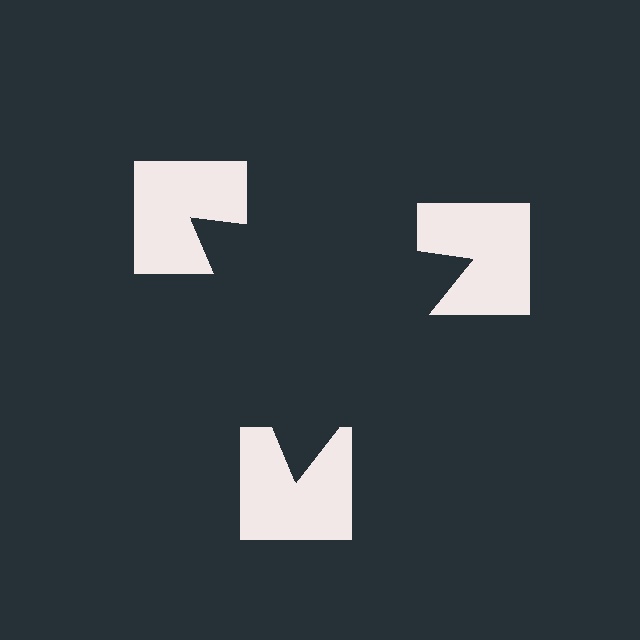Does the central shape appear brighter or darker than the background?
It typically appears slightly darker than the background, even though no actual brightness change is drawn.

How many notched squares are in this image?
There are 3 — one at each vertex of the illusory triangle.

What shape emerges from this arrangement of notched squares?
An illusory triangle — its edges are inferred from the aligned wedge cuts in the notched squares, not physically drawn.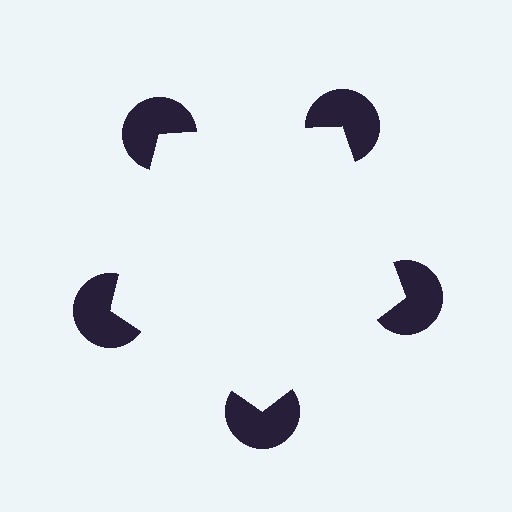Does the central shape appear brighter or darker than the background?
It typically appears slightly brighter than the background, even though no actual brightness change is drawn.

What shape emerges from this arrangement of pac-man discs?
An illusory pentagon — its edges are inferred from the aligned wedge cuts in the pac-man discs, not physically drawn.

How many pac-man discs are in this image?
There are 5 — one at each vertex of the illusory pentagon.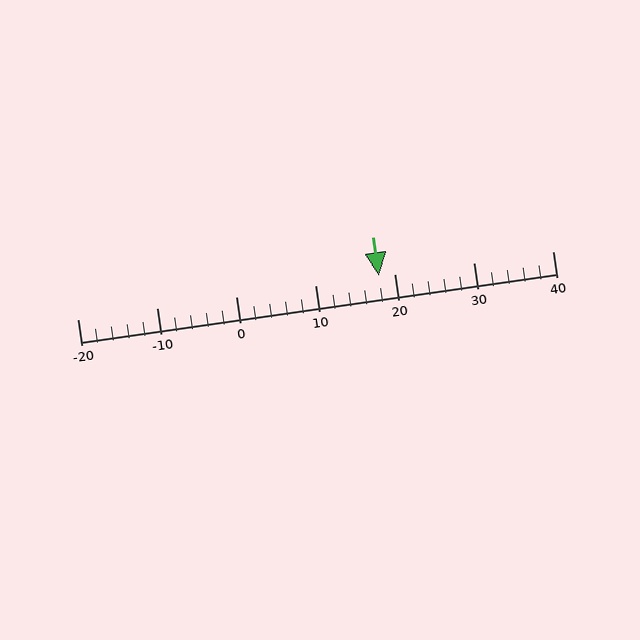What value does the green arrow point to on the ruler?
The green arrow points to approximately 18.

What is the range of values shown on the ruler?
The ruler shows values from -20 to 40.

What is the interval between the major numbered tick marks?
The major tick marks are spaced 10 units apart.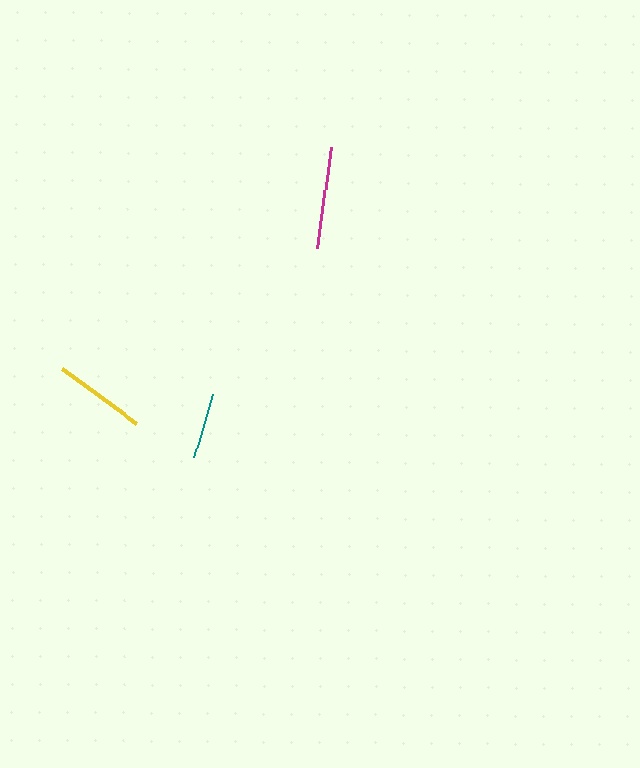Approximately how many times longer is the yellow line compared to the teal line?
The yellow line is approximately 1.4 times the length of the teal line.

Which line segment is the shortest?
The teal line is the shortest at approximately 65 pixels.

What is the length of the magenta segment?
The magenta segment is approximately 101 pixels long.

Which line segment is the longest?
The magenta line is the longest at approximately 101 pixels.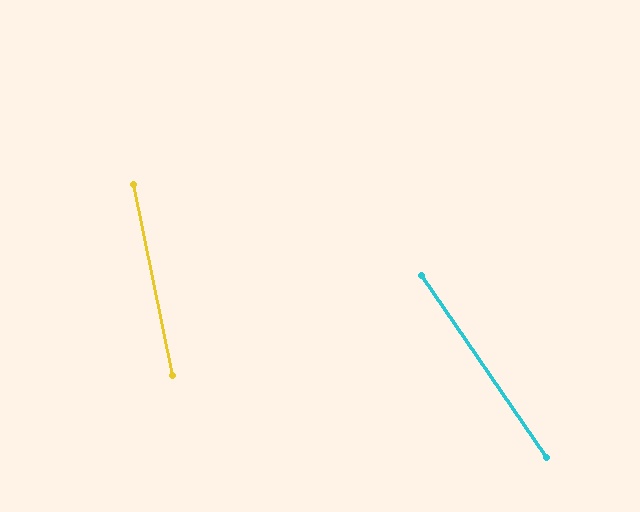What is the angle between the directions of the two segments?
Approximately 23 degrees.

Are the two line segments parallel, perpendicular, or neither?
Neither parallel nor perpendicular — they differ by about 23°.